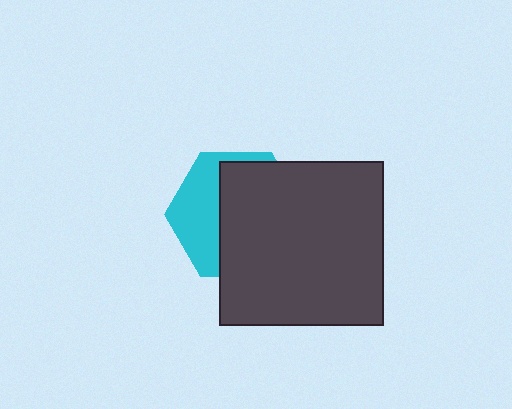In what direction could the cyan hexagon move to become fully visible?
The cyan hexagon could move left. That would shift it out from behind the dark gray square entirely.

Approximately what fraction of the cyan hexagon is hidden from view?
Roughly 61% of the cyan hexagon is hidden behind the dark gray square.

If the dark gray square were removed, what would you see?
You would see the complete cyan hexagon.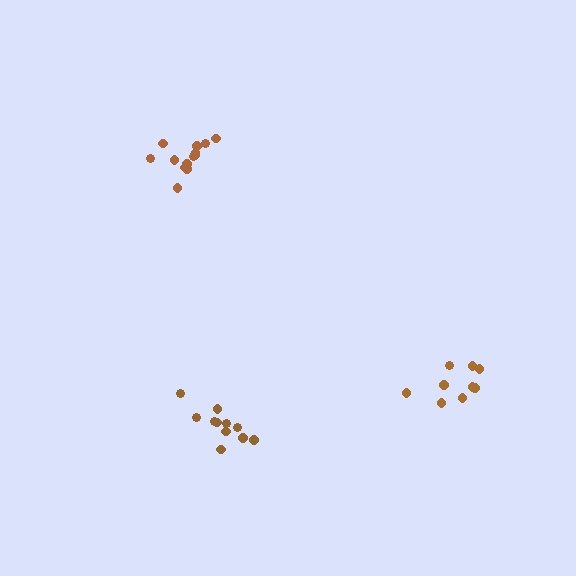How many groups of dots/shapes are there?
There are 3 groups.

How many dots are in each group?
Group 1: 13 dots, Group 2: 11 dots, Group 3: 9 dots (33 total).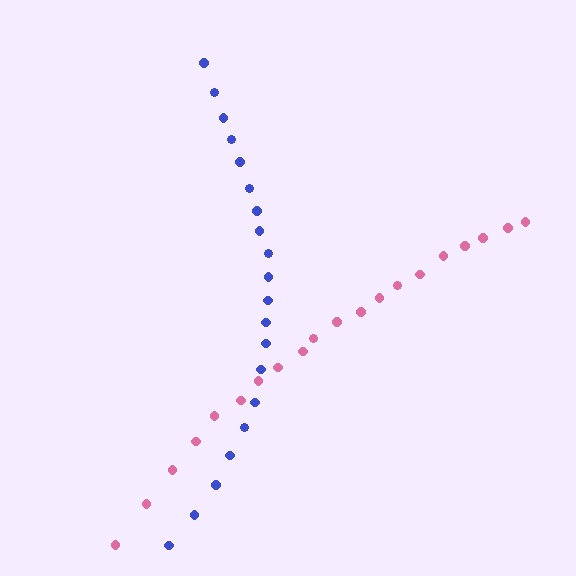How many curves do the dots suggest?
There are 2 distinct paths.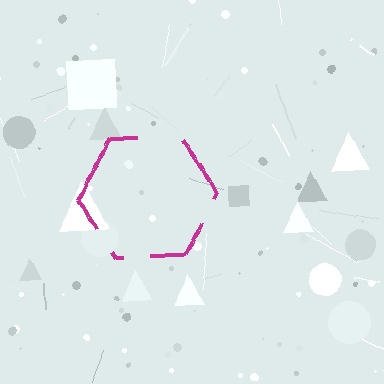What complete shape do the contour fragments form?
The contour fragments form a hexagon.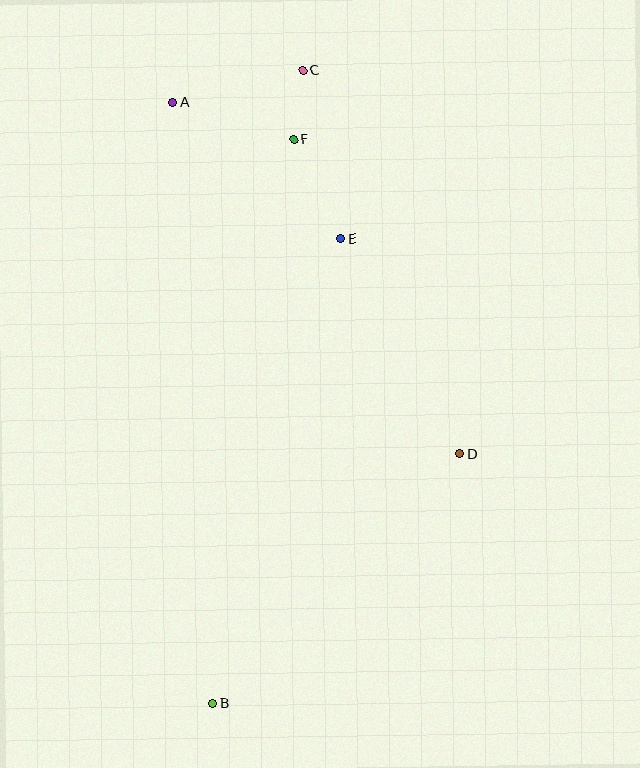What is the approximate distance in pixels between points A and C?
The distance between A and C is approximately 134 pixels.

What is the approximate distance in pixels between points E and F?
The distance between E and F is approximately 109 pixels.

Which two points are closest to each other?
Points C and F are closest to each other.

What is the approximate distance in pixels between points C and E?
The distance between C and E is approximately 173 pixels.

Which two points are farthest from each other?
Points B and C are farthest from each other.